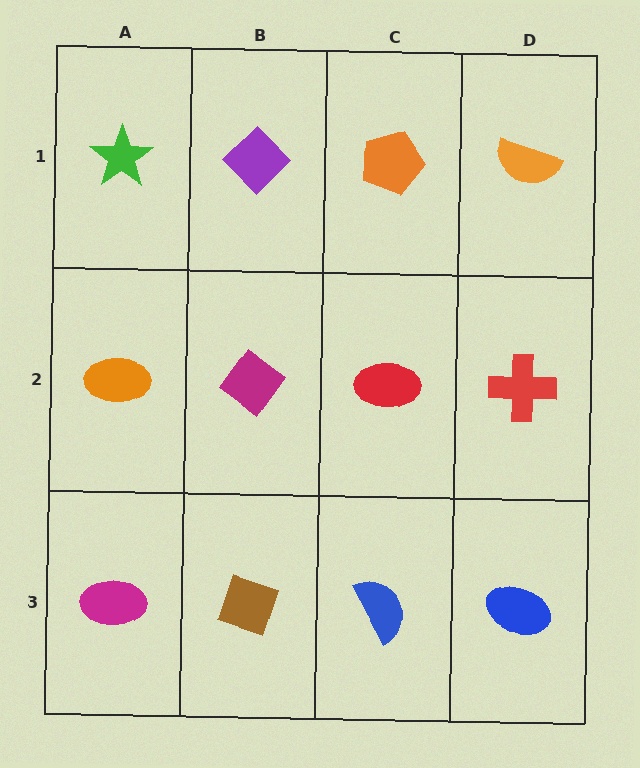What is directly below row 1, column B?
A magenta diamond.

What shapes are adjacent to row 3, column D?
A red cross (row 2, column D), a blue semicircle (row 3, column C).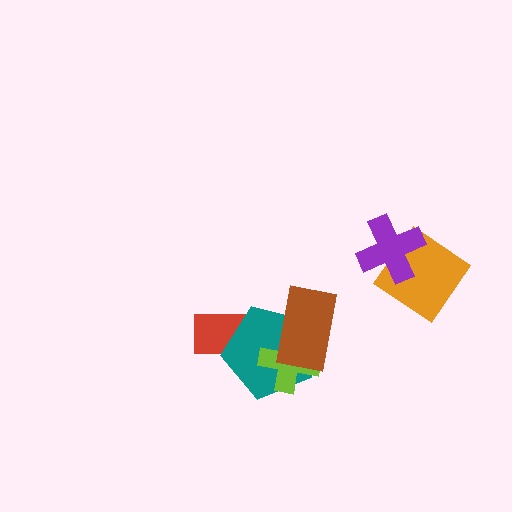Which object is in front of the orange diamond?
The purple cross is in front of the orange diamond.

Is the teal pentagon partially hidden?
Yes, it is partially covered by another shape.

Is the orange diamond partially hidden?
Yes, it is partially covered by another shape.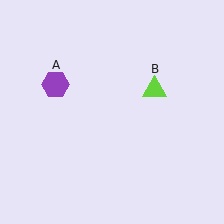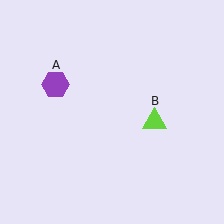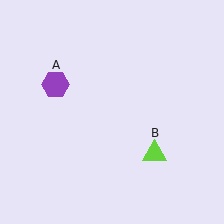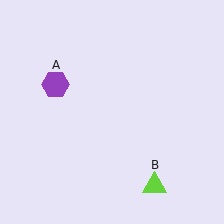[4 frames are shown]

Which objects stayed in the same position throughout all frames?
Purple hexagon (object A) remained stationary.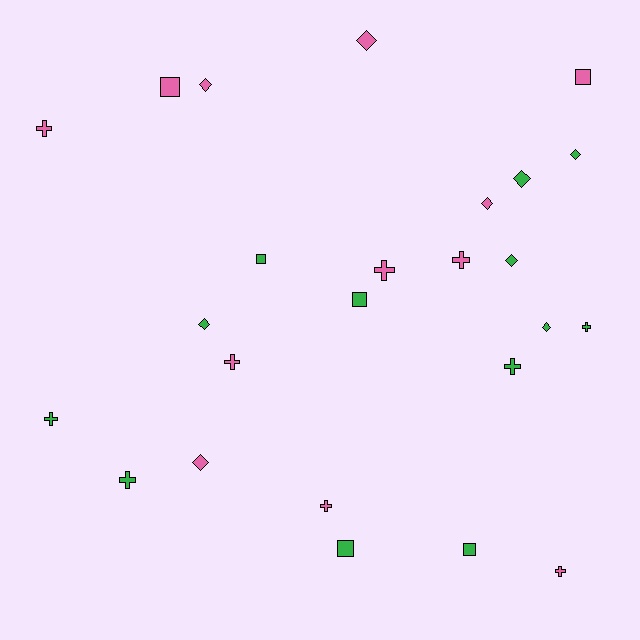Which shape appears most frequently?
Cross, with 10 objects.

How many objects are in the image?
There are 25 objects.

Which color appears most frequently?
Green, with 13 objects.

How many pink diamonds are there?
There are 4 pink diamonds.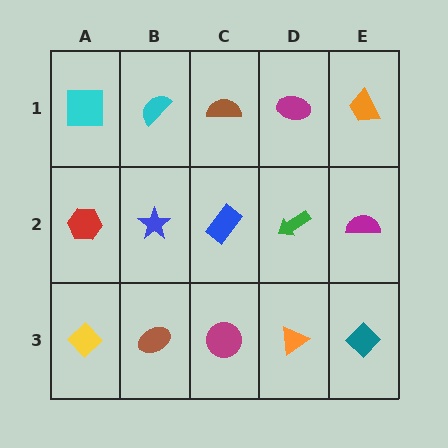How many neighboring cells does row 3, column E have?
2.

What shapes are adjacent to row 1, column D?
A green arrow (row 2, column D), a brown semicircle (row 1, column C), an orange trapezoid (row 1, column E).